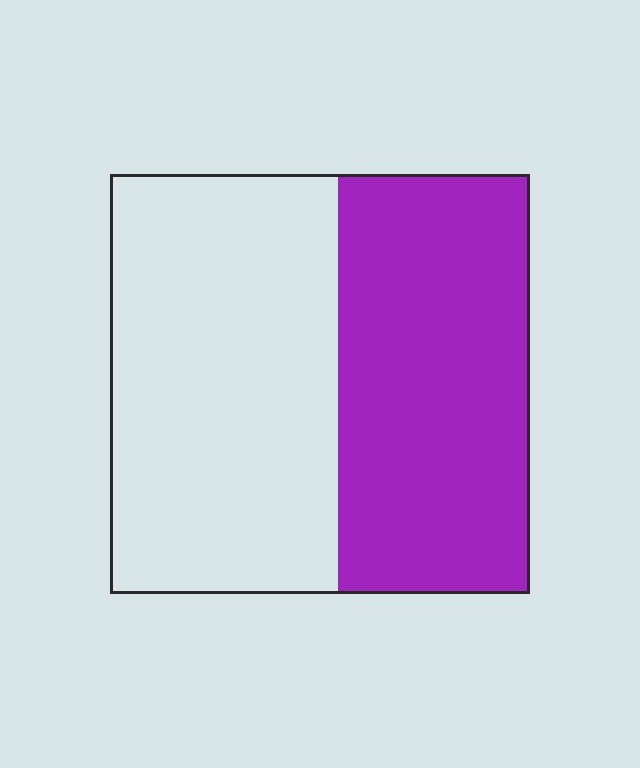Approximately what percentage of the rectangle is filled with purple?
Approximately 45%.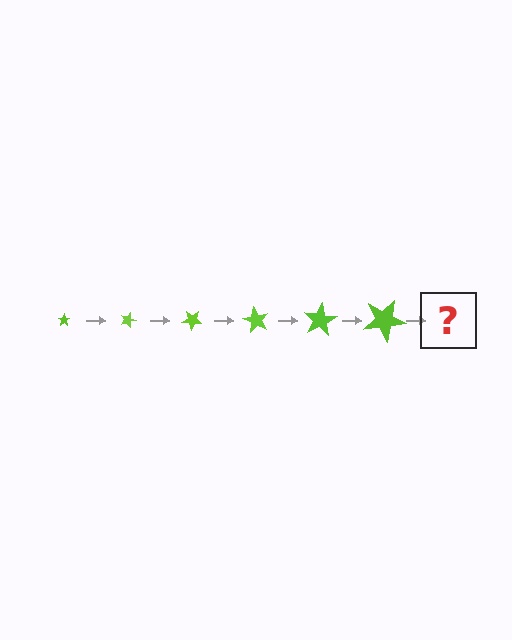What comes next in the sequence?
The next element should be a star, larger than the previous one and rotated 120 degrees from the start.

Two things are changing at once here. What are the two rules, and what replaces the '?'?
The two rules are that the star grows larger each step and it rotates 20 degrees each step. The '?' should be a star, larger than the previous one and rotated 120 degrees from the start.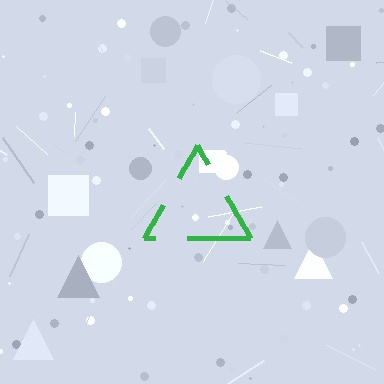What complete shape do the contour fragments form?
The contour fragments form a triangle.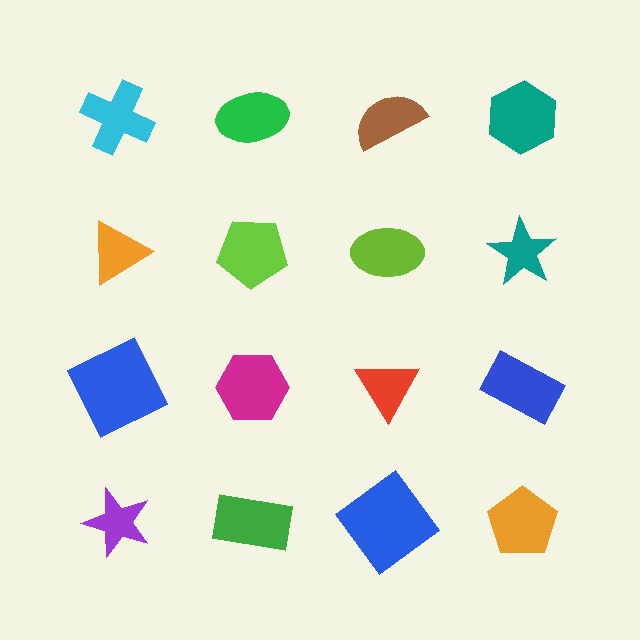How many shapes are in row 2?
4 shapes.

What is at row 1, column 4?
A teal hexagon.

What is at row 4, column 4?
An orange pentagon.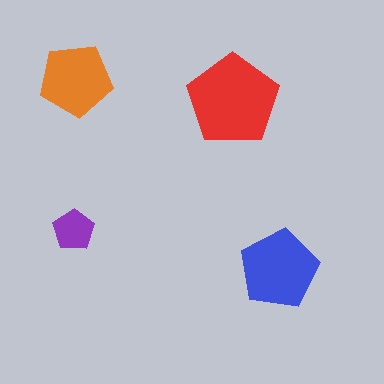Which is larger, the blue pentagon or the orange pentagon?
The blue one.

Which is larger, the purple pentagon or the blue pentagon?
The blue one.